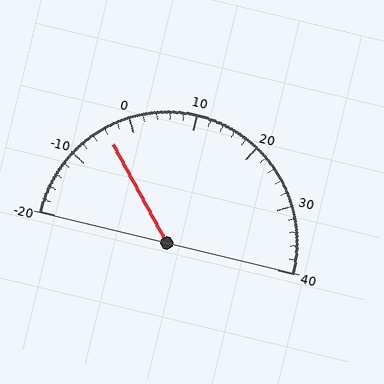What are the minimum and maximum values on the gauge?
The gauge ranges from -20 to 40.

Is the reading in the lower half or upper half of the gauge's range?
The reading is in the lower half of the range (-20 to 40).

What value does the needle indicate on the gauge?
The needle indicates approximately -4.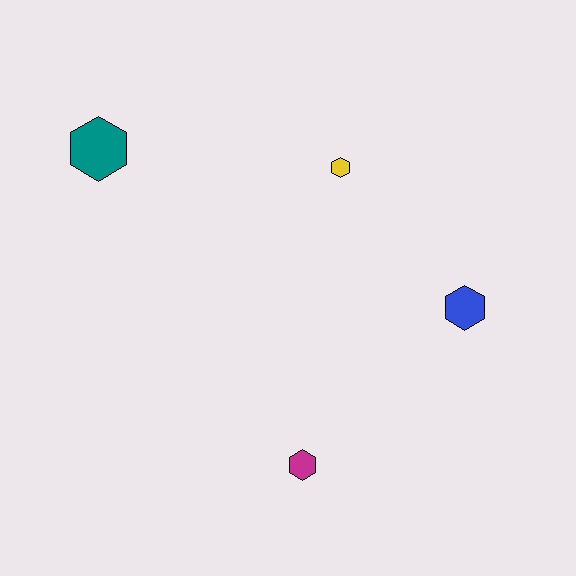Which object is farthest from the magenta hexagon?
The teal hexagon is farthest from the magenta hexagon.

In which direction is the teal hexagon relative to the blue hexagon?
The teal hexagon is to the left of the blue hexagon.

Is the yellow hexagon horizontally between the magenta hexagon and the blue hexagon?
Yes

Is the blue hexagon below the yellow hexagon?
Yes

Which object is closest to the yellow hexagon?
The blue hexagon is closest to the yellow hexagon.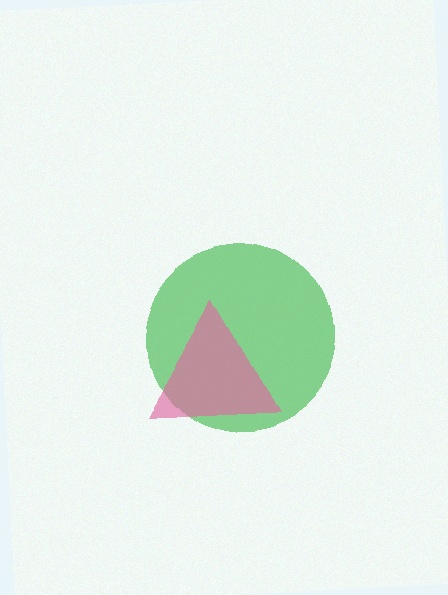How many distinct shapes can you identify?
There are 2 distinct shapes: a green circle, a pink triangle.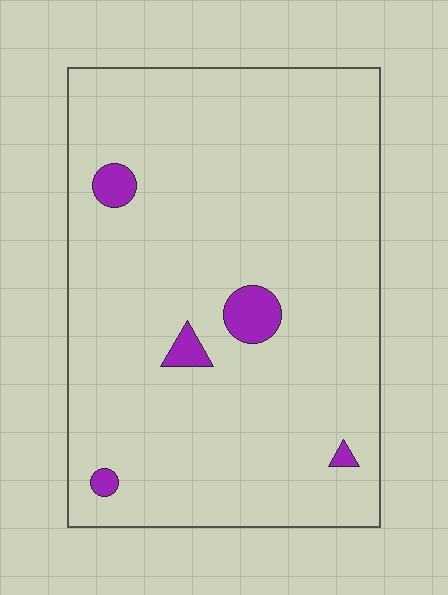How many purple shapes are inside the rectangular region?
5.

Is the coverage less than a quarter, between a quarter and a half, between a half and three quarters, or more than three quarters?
Less than a quarter.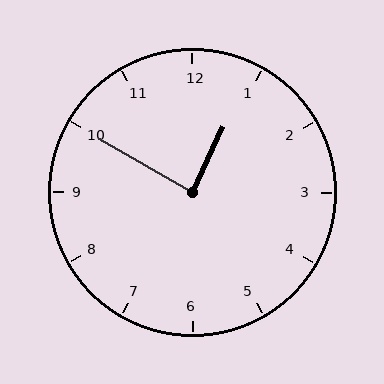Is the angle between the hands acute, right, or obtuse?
It is right.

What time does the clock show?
12:50.